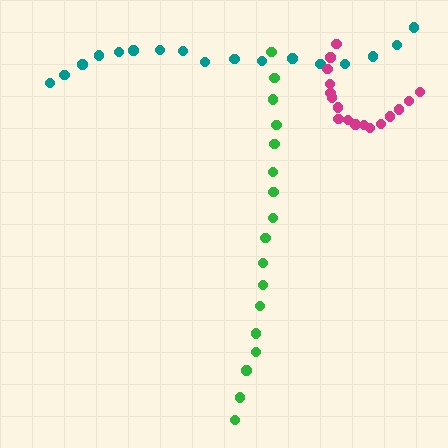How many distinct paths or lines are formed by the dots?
There are 3 distinct paths.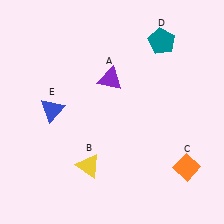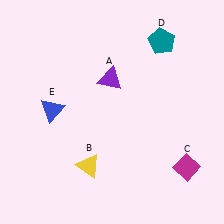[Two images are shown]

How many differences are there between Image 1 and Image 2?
There is 1 difference between the two images.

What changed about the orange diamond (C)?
In Image 1, C is orange. In Image 2, it changed to magenta.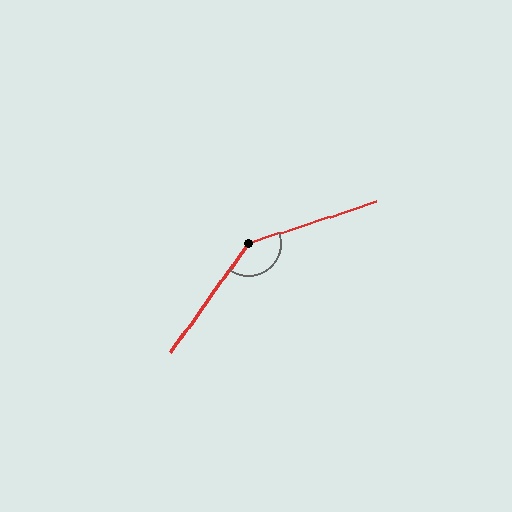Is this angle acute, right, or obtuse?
It is obtuse.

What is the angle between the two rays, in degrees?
Approximately 144 degrees.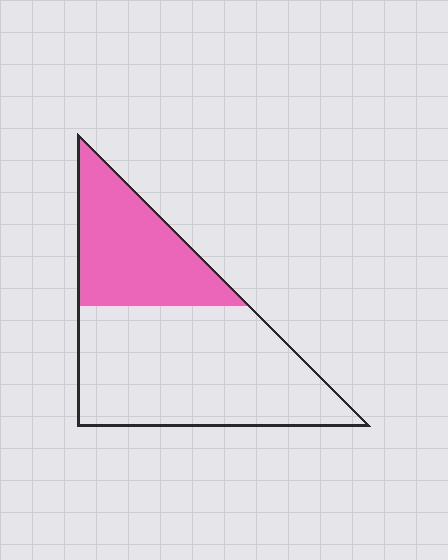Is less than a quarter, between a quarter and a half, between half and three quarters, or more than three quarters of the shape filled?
Between a quarter and a half.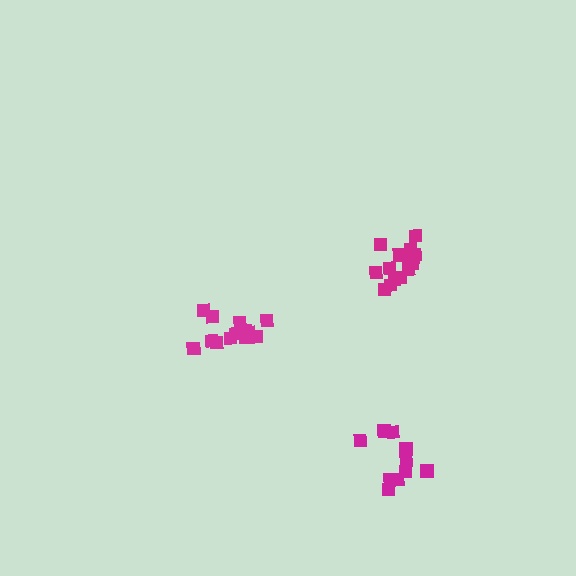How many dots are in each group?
Group 1: 16 dots, Group 2: 13 dots, Group 3: 10 dots (39 total).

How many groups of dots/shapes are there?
There are 3 groups.